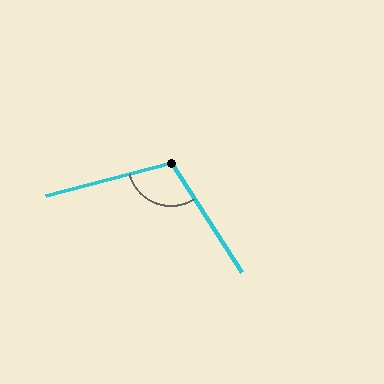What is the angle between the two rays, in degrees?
Approximately 108 degrees.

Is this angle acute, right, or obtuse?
It is obtuse.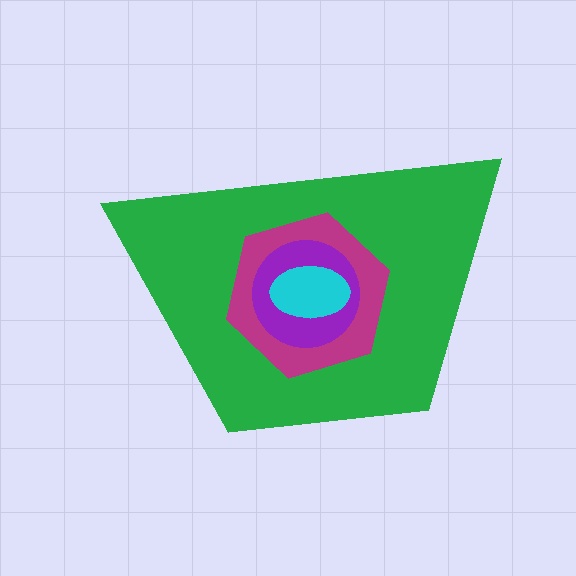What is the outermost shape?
The green trapezoid.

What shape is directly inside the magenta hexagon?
The purple circle.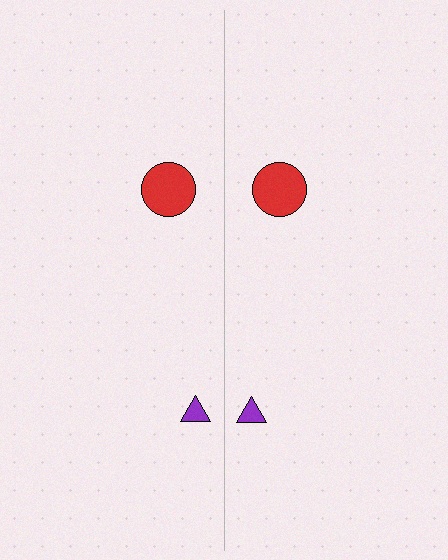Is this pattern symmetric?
Yes, this pattern has bilateral (reflection) symmetry.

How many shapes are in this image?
There are 4 shapes in this image.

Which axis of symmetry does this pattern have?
The pattern has a vertical axis of symmetry running through the center of the image.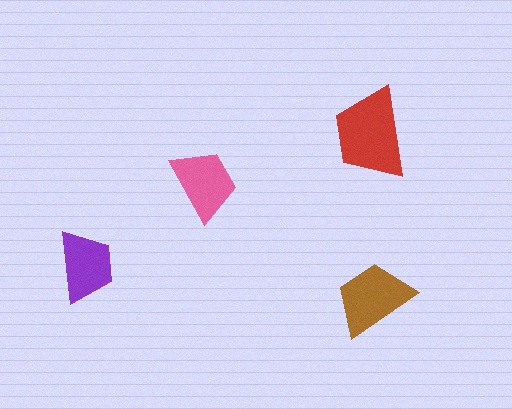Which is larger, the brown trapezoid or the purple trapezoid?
The brown one.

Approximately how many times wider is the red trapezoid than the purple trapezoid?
About 1.5 times wider.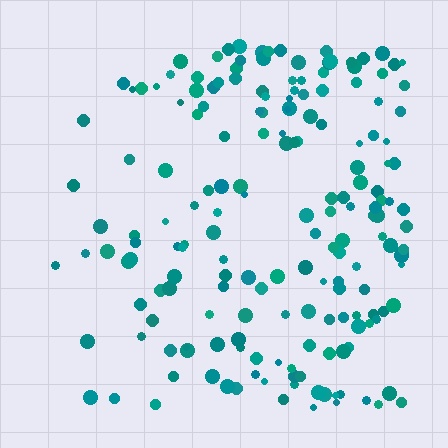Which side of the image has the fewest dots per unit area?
The left.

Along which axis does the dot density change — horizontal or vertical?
Horizontal.